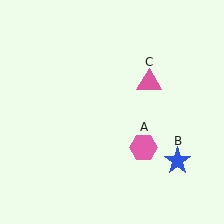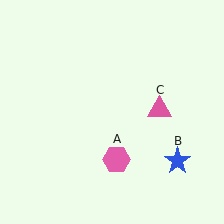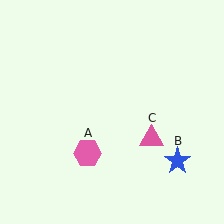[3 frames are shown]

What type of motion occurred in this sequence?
The pink hexagon (object A), pink triangle (object C) rotated clockwise around the center of the scene.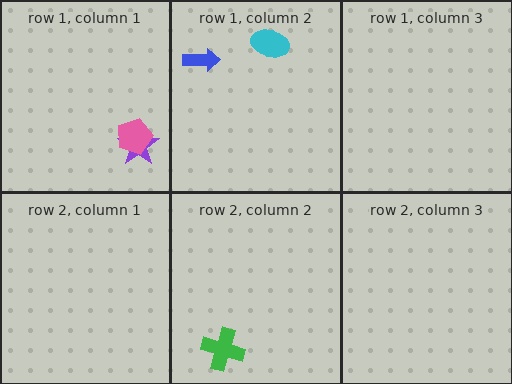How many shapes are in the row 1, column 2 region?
2.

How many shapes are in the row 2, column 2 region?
1.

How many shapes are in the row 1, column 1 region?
2.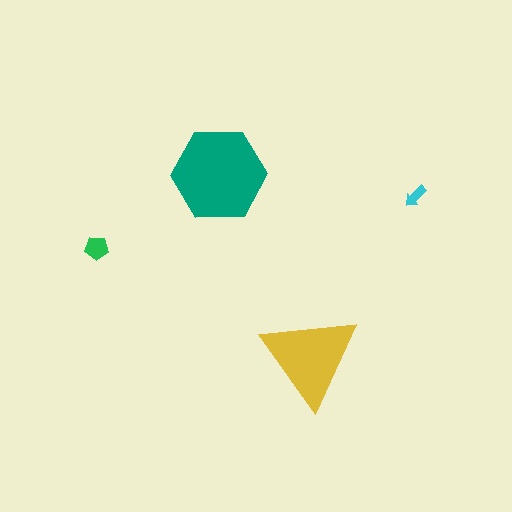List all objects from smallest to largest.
The cyan arrow, the green pentagon, the yellow triangle, the teal hexagon.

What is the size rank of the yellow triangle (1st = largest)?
2nd.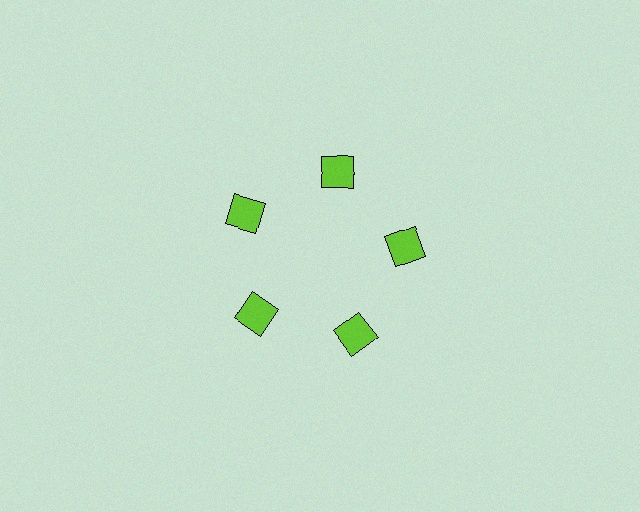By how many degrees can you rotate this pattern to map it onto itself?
The pattern maps onto itself every 72 degrees of rotation.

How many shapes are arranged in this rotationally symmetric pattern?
There are 5 shapes, arranged in 5 groups of 1.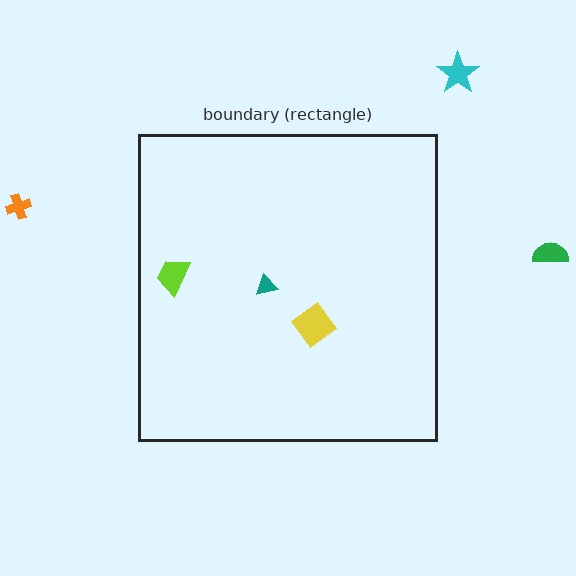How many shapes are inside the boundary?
3 inside, 3 outside.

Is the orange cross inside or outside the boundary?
Outside.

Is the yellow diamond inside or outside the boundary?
Inside.